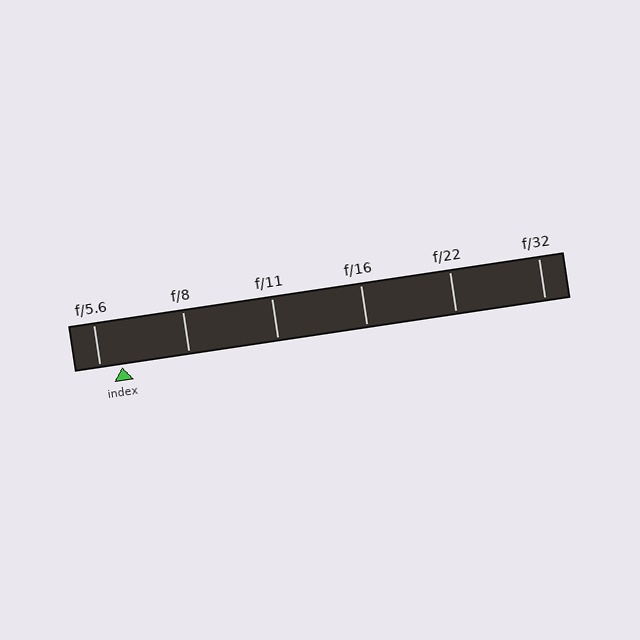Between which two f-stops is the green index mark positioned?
The index mark is between f/5.6 and f/8.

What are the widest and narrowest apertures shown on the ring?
The widest aperture shown is f/5.6 and the narrowest is f/32.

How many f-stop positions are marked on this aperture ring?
There are 6 f-stop positions marked.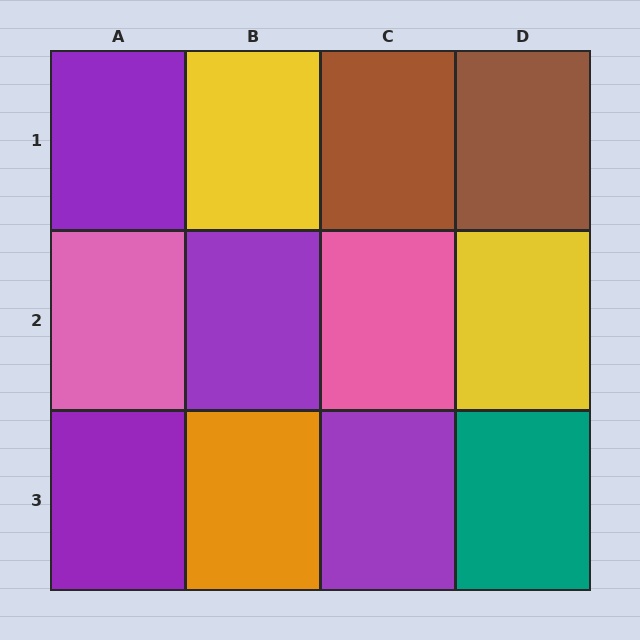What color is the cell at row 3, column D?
Teal.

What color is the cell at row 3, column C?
Purple.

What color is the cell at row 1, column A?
Purple.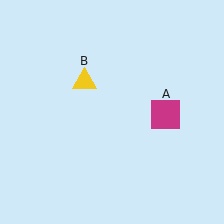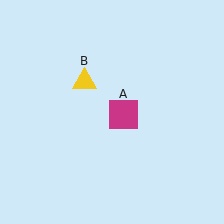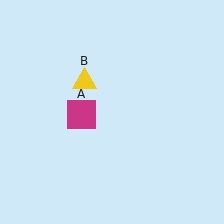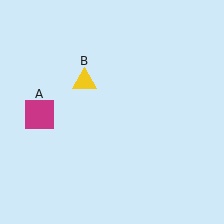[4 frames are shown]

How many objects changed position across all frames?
1 object changed position: magenta square (object A).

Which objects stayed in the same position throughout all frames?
Yellow triangle (object B) remained stationary.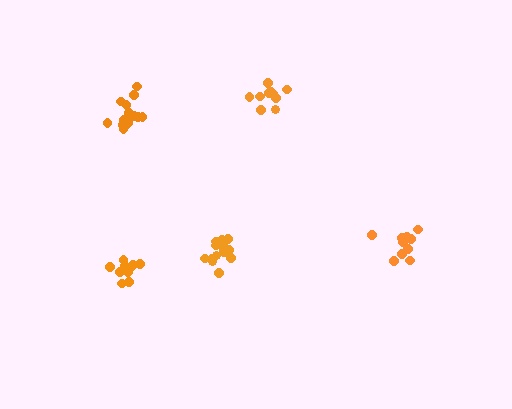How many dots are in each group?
Group 1: 10 dots, Group 2: 10 dots, Group 3: 14 dots, Group 4: 10 dots, Group 5: 14 dots (58 total).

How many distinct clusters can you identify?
There are 5 distinct clusters.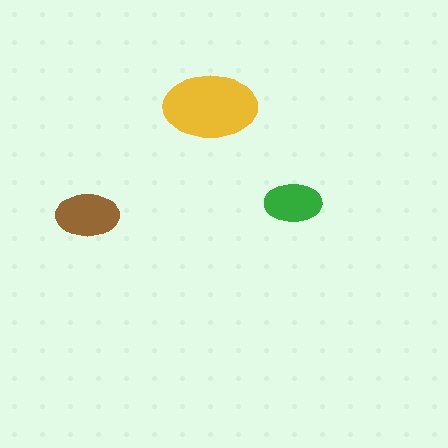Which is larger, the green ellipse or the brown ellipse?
The brown one.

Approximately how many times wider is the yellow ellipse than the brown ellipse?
About 1.5 times wider.